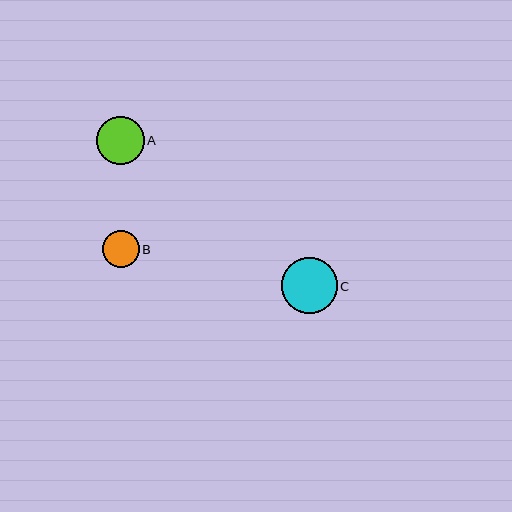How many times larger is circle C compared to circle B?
Circle C is approximately 1.5 times the size of circle B.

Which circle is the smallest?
Circle B is the smallest with a size of approximately 37 pixels.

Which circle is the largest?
Circle C is the largest with a size of approximately 56 pixels.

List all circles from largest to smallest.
From largest to smallest: C, A, B.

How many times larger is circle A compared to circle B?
Circle A is approximately 1.3 times the size of circle B.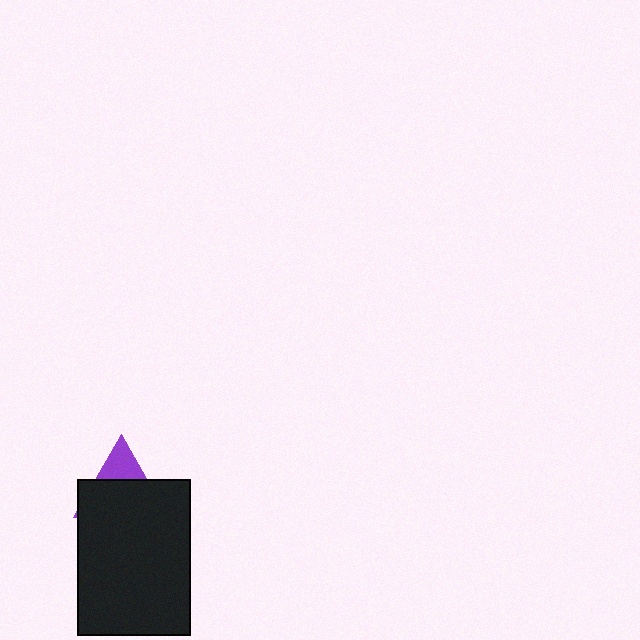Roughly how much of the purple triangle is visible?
A small part of it is visible (roughly 30%).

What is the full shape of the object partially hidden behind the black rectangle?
The partially hidden object is a purple triangle.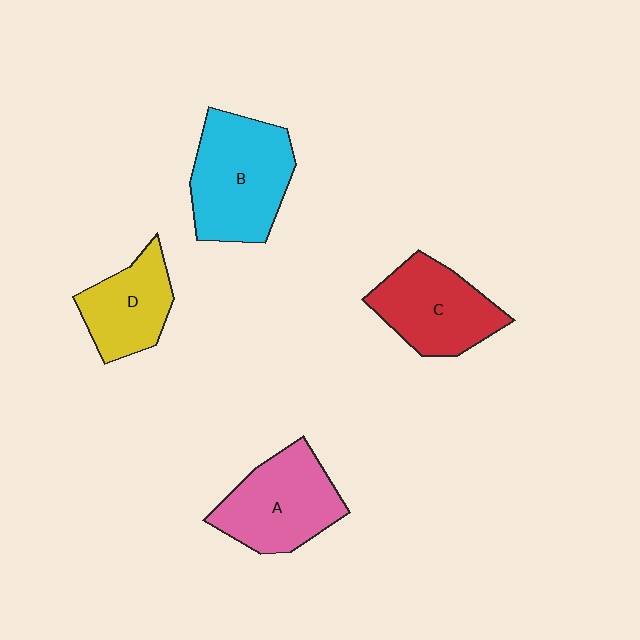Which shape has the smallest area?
Shape D (yellow).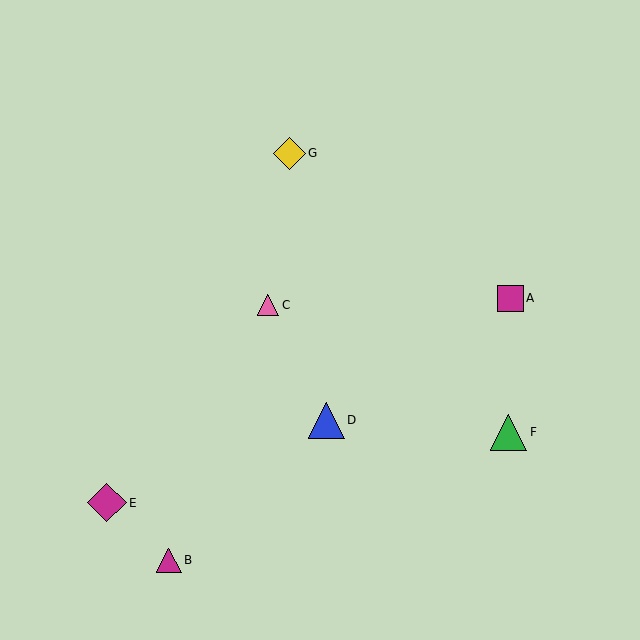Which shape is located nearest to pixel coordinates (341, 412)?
The blue triangle (labeled D) at (326, 420) is nearest to that location.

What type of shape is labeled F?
Shape F is a green triangle.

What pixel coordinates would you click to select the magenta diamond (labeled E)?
Click at (107, 503) to select the magenta diamond E.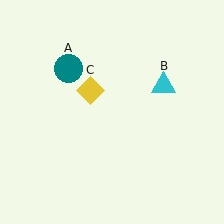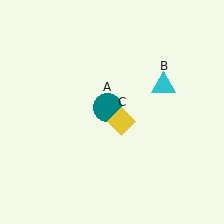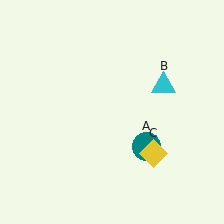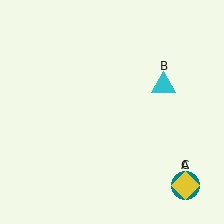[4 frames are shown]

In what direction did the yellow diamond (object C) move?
The yellow diamond (object C) moved down and to the right.